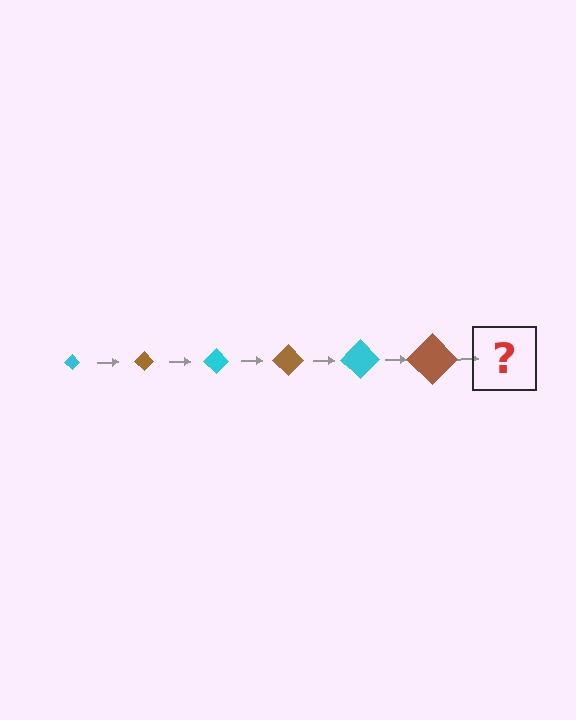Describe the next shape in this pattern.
It should be a cyan diamond, larger than the previous one.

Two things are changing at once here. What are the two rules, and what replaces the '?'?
The two rules are that the diamond grows larger each step and the color cycles through cyan and brown. The '?' should be a cyan diamond, larger than the previous one.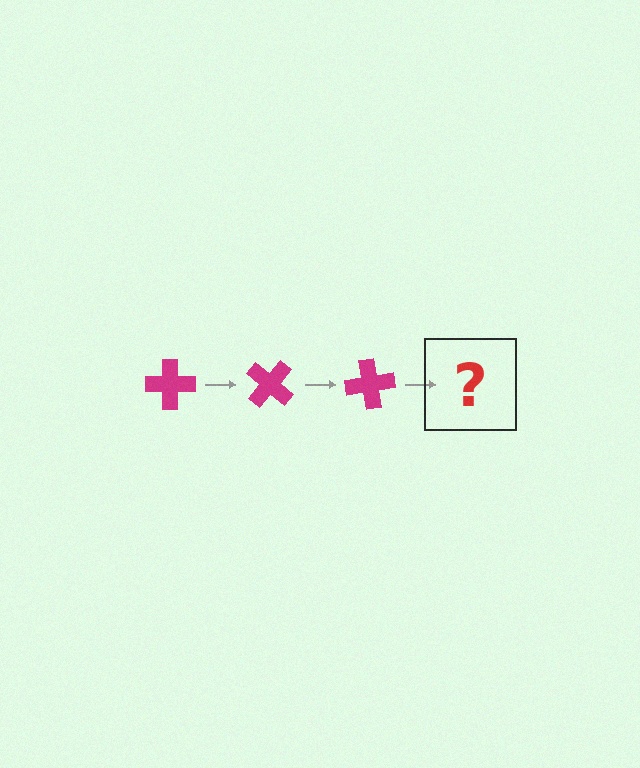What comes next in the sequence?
The next element should be a magenta cross rotated 120 degrees.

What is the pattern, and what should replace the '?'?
The pattern is that the cross rotates 40 degrees each step. The '?' should be a magenta cross rotated 120 degrees.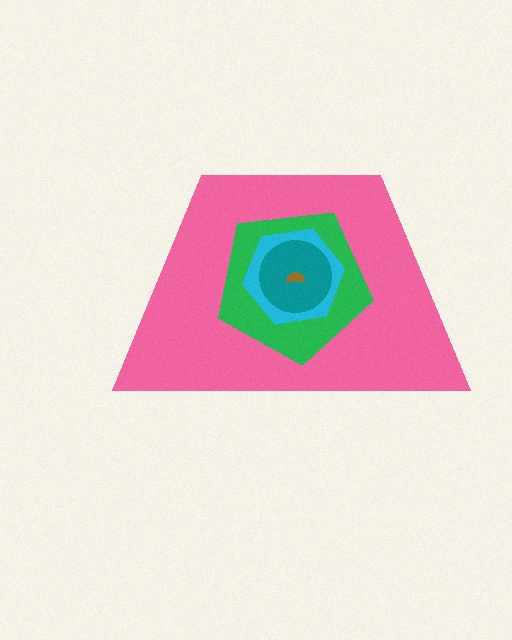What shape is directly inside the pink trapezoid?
The green pentagon.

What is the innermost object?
The brown semicircle.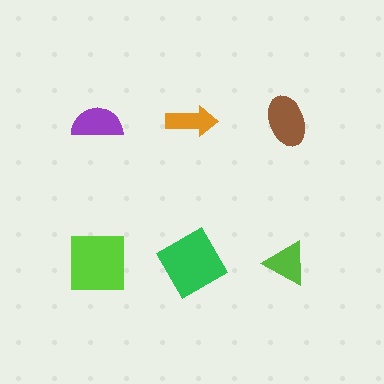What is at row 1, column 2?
An orange arrow.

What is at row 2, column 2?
A green square.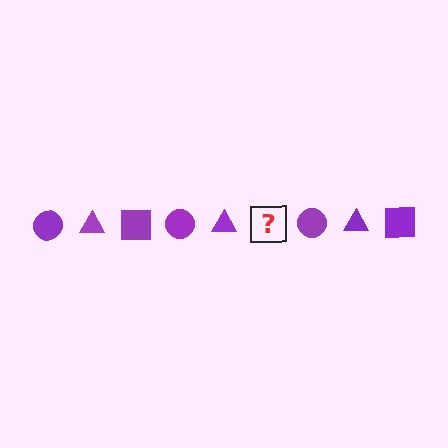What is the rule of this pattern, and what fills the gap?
The rule is that the pattern cycles through circle, triangle, square shapes in purple. The gap should be filled with a purple square.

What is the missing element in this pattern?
The missing element is a purple square.